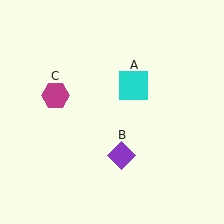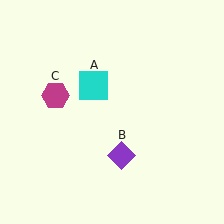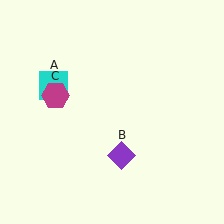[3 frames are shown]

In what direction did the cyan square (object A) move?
The cyan square (object A) moved left.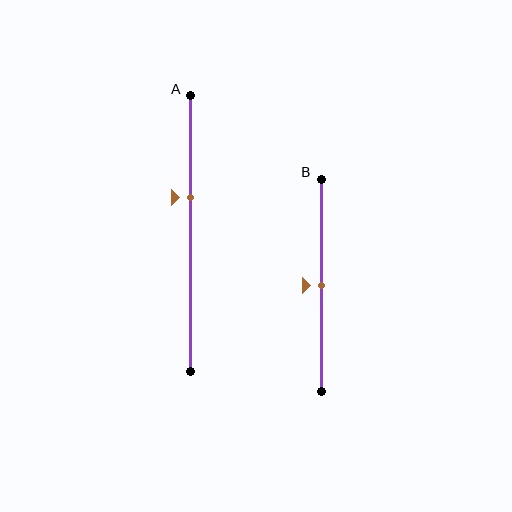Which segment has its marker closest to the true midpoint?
Segment B has its marker closest to the true midpoint.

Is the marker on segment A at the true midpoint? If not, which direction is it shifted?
No, the marker on segment A is shifted upward by about 13% of the segment length.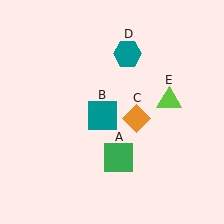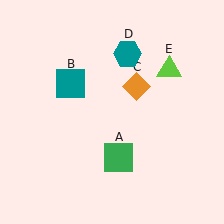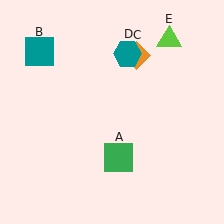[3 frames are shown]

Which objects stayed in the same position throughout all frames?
Green square (object A) and teal hexagon (object D) remained stationary.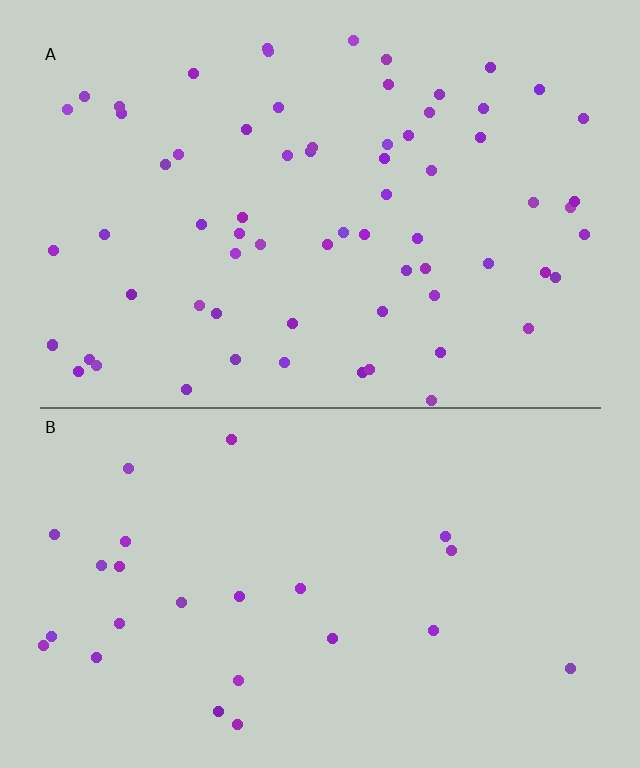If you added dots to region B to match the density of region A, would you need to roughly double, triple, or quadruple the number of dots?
Approximately triple.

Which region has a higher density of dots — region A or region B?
A (the top).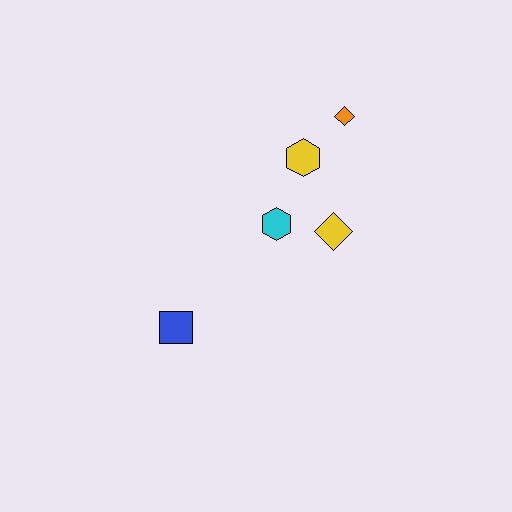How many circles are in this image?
There are no circles.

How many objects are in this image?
There are 5 objects.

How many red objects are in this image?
There are no red objects.